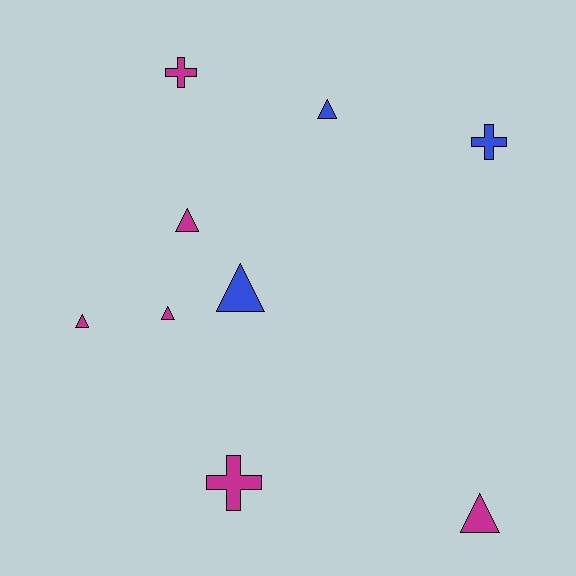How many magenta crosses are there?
There are 2 magenta crosses.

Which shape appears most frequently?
Triangle, with 6 objects.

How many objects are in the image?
There are 9 objects.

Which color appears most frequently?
Magenta, with 6 objects.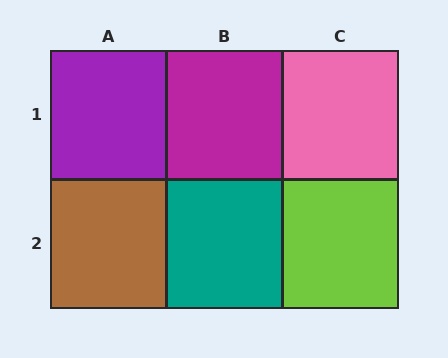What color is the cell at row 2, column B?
Teal.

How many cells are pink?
1 cell is pink.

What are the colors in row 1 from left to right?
Purple, magenta, pink.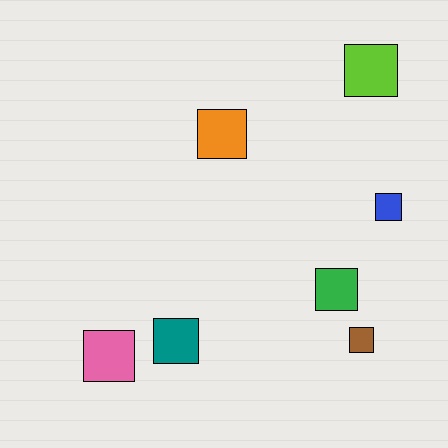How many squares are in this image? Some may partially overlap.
There are 7 squares.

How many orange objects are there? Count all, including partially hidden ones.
There is 1 orange object.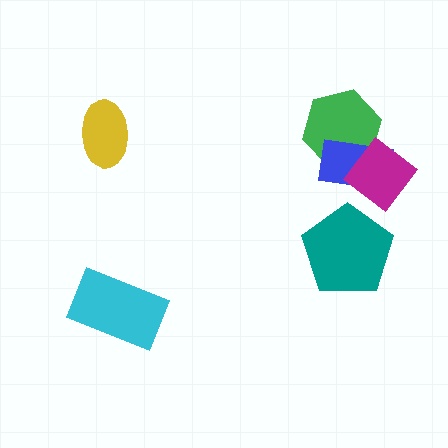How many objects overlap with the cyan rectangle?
0 objects overlap with the cyan rectangle.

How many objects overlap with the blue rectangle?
2 objects overlap with the blue rectangle.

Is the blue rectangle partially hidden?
Yes, it is partially covered by another shape.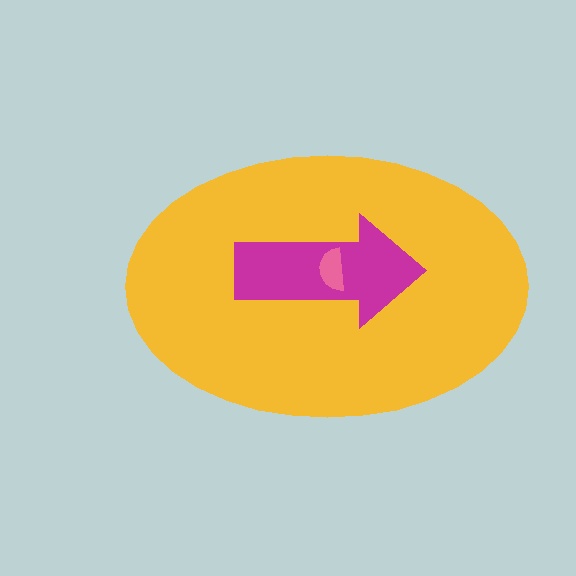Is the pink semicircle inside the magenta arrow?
Yes.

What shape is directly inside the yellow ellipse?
The magenta arrow.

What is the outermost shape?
The yellow ellipse.